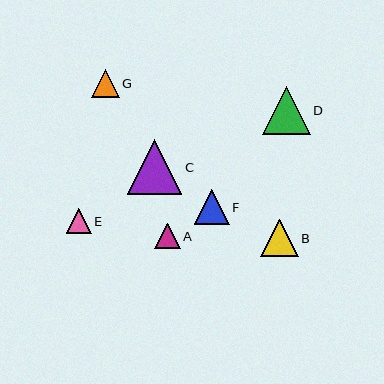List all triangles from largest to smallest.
From largest to smallest: C, D, B, F, G, A, E.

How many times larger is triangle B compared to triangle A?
Triangle B is approximately 1.4 times the size of triangle A.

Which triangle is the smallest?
Triangle E is the smallest with a size of approximately 25 pixels.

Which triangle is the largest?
Triangle C is the largest with a size of approximately 54 pixels.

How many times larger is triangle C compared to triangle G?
Triangle C is approximately 2.0 times the size of triangle G.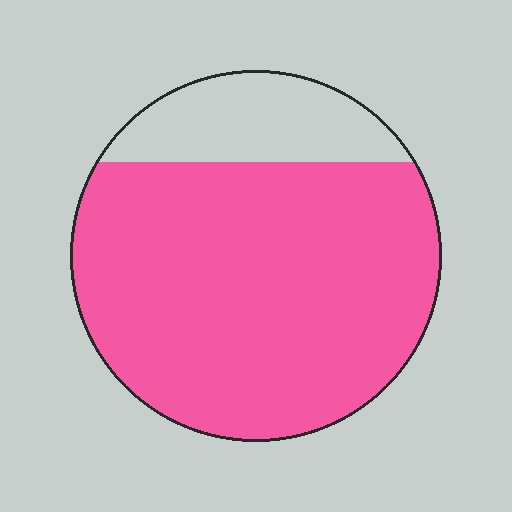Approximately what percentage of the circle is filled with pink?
Approximately 80%.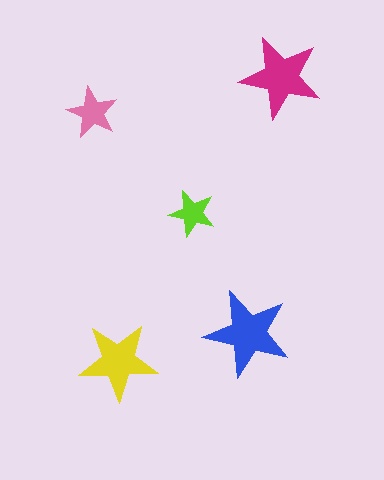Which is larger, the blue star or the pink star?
The blue one.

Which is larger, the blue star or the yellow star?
The blue one.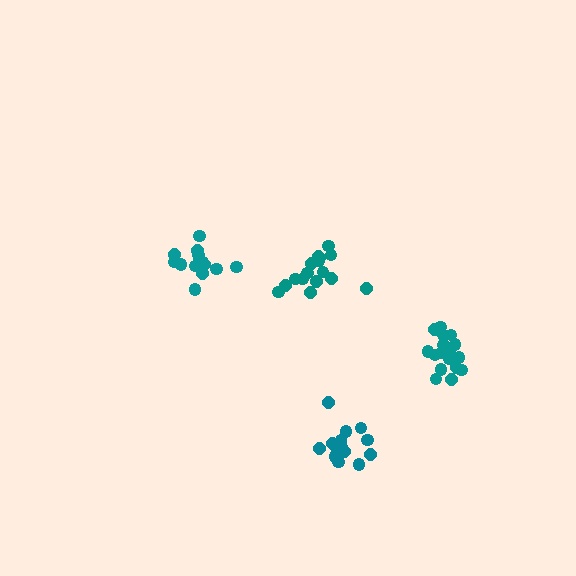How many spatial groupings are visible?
There are 4 spatial groupings.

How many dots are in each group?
Group 1: 14 dots, Group 2: 16 dots, Group 3: 17 dots, Group 4: 17 dots (64 total).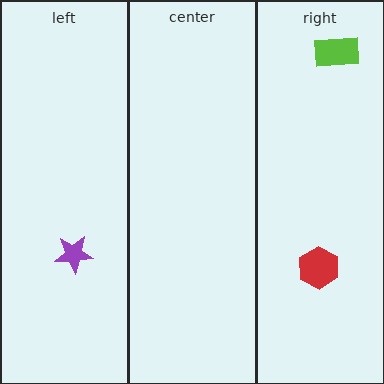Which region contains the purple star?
The left region.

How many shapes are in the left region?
1.